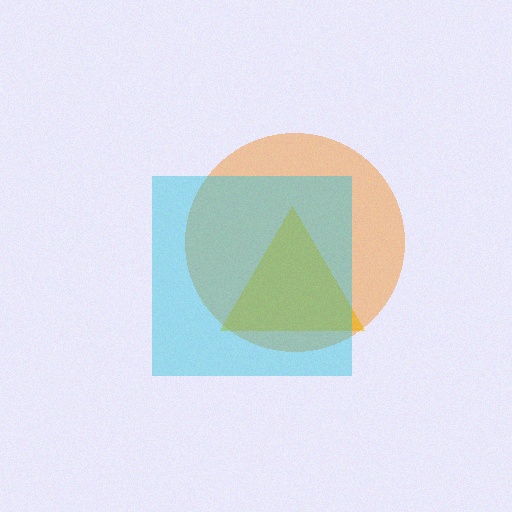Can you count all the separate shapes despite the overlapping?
Yes, there are 3 separate shapes.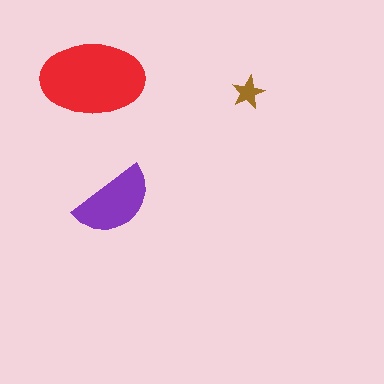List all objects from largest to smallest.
The red ellipse, the purple semicircle, the brown star.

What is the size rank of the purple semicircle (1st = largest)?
2nd.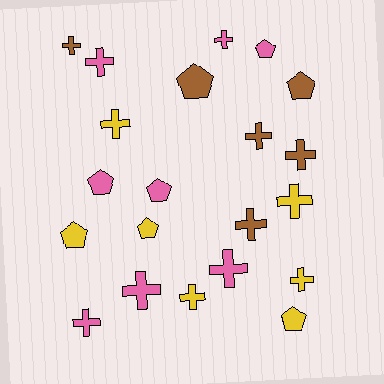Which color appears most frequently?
Pink, with 8 objects.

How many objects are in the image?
There are 21 objects.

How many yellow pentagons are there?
There are 3 yellow pentagons.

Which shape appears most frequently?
Cross, with 13 objects.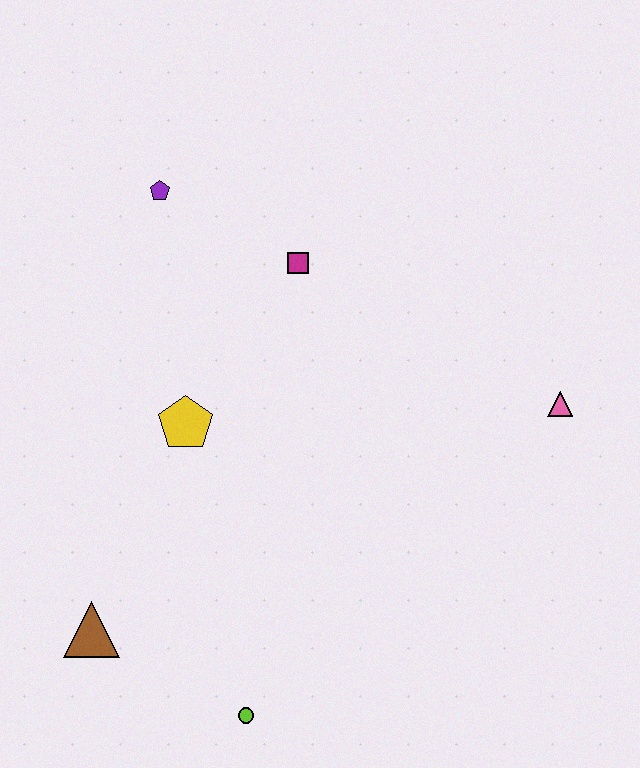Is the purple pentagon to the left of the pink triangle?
Yes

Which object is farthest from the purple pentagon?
The lime circle is farthest from the purple pentagon.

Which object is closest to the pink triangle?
The magenta square is closest to the pink triangle.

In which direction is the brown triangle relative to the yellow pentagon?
The brown triangle is below the yellow pentagon.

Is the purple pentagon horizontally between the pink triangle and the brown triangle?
Yes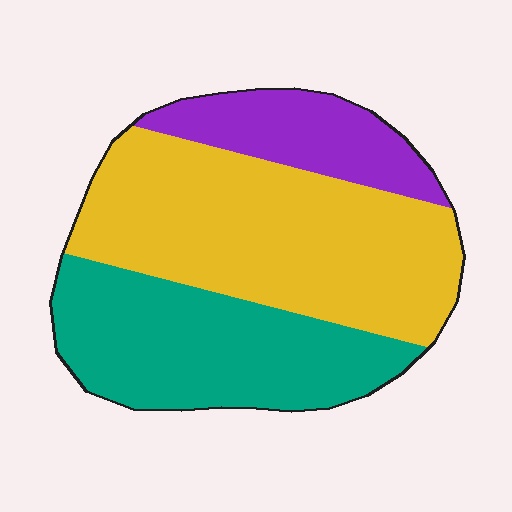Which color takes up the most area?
Yellow, at roughly 50%.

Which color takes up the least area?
Purple, at roughly 15%.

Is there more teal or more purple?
Teal.